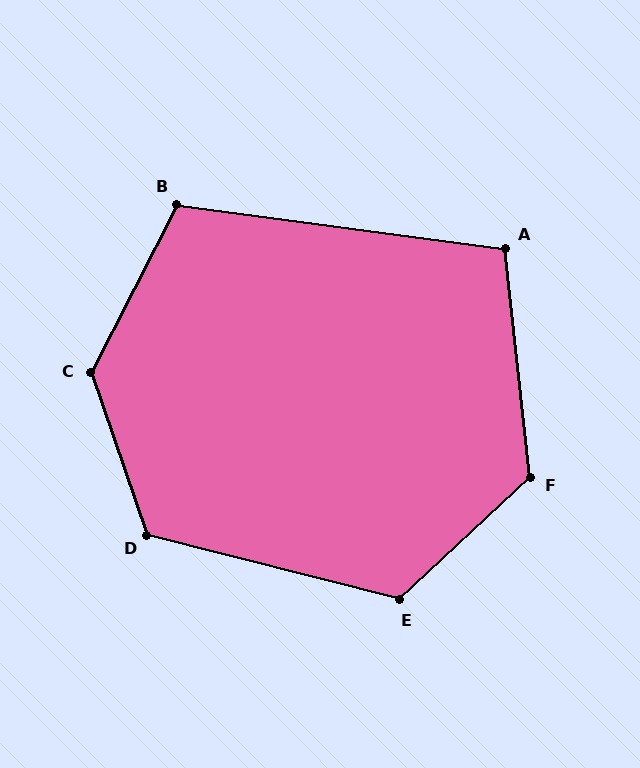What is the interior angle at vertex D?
Approximately 123 degrees (obtuse).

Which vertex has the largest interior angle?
C, at approximately 134 degrees.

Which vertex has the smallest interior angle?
A, at approximately 104 degrees.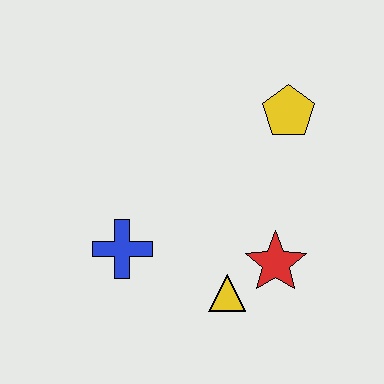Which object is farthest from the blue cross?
The yellow pentagon is farthest from the blue cross.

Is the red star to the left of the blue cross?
No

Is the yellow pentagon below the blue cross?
No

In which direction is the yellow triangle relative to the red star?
The yellow triangle is to the left of the red star.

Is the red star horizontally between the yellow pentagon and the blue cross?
Yes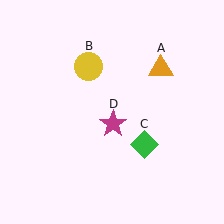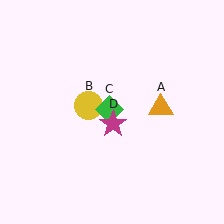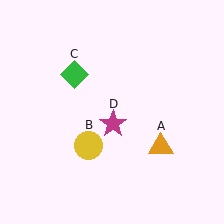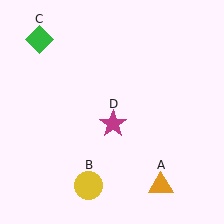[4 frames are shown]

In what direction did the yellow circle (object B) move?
The yellow circle (object B) moved down.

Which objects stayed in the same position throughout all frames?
Magenta star (object D) remained stationary.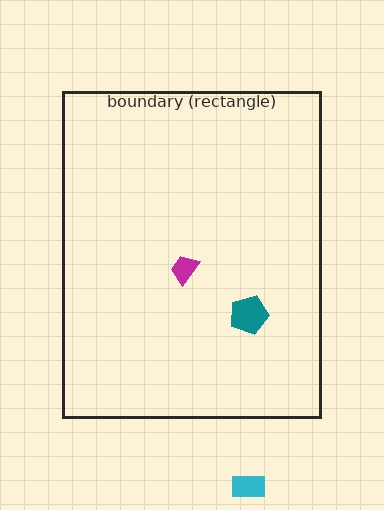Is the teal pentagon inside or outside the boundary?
Inside.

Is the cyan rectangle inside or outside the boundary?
Outside.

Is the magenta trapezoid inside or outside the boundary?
Inside.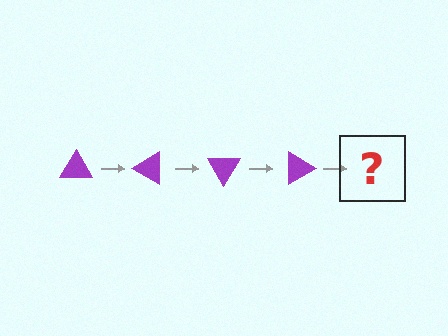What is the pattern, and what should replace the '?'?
The pattern is that the triangle rotates 30 degrees each step. The '?' should be a purple triangle rotated 120 degrees.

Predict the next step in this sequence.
The next step is a purple triangle rotated 120 degrees.